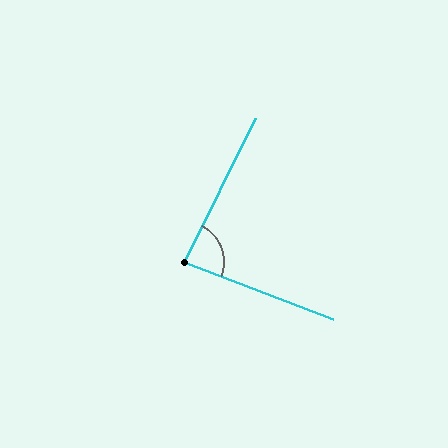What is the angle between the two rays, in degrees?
Approximately 85 degrees.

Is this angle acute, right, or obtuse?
It is acute.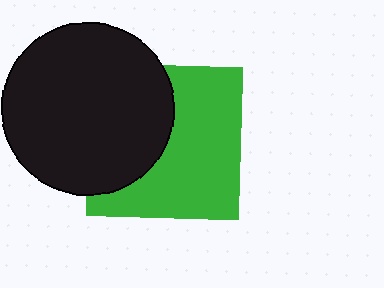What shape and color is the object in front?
The object in front is a black circle.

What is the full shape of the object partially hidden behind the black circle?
The partially hidden object is a green square.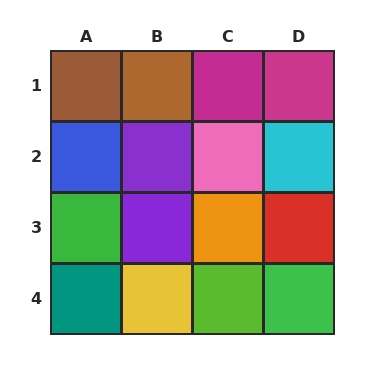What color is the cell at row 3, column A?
Green.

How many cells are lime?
1 cell is lime.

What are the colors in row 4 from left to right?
Teal, yellow, lime, green.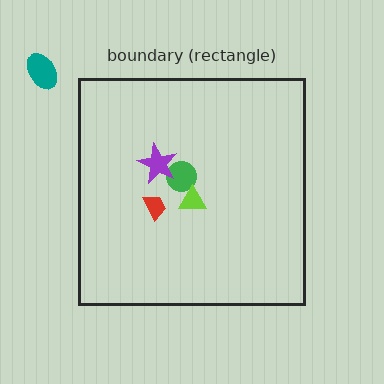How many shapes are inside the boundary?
4 inside, 1 outside.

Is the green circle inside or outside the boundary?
Inside.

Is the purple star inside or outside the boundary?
Inside.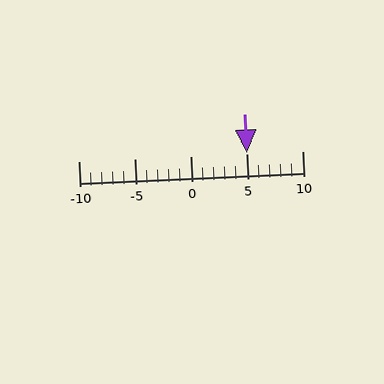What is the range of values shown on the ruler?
The ruler shows values from -10 to 10.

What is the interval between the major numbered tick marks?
The major tick marks are spaced 5 units apart.